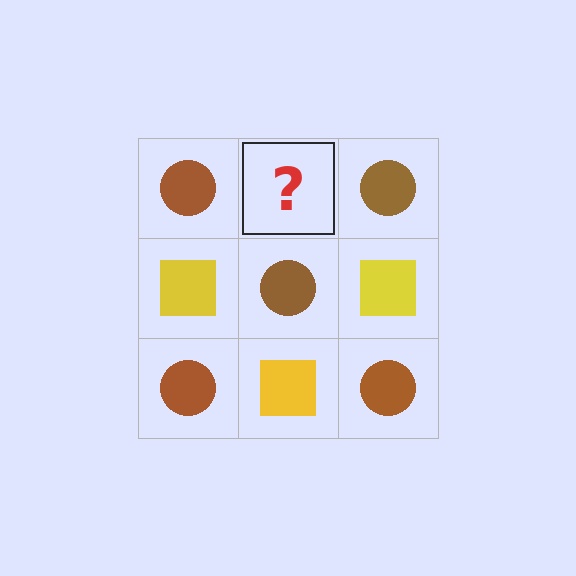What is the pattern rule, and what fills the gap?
The rule is that it alternates brown circle and yellow square in a checkerboard pattern. The gap should be filled with a yellow square.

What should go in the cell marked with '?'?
The missing cell should contain a yellow square.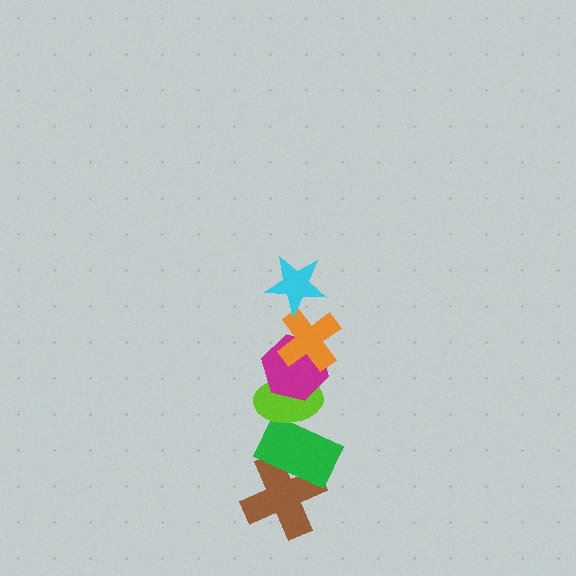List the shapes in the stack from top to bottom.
From top to bottom: the cyan star, the orange cross, the magenta hexagon, the lime ellipse, the green rectangle, the brown cross.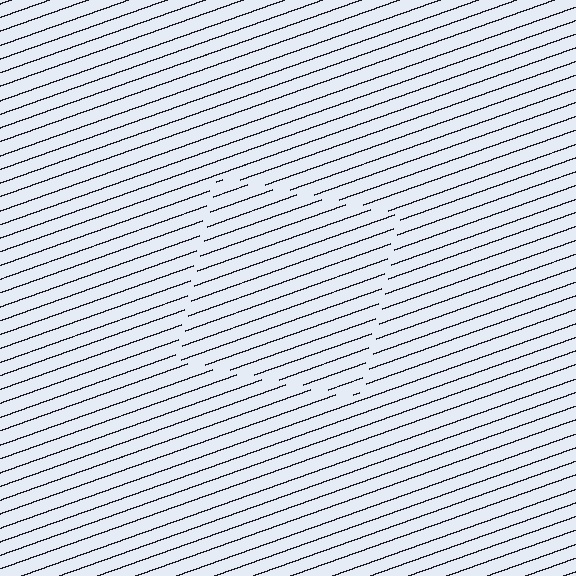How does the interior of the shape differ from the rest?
The interior of the shape contains the same grating, shifted by half a period — the contour is defined by the phase discontinuity where line-ends from the inner and outer gratings abut.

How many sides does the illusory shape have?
4 sides — the line-ends trace a square.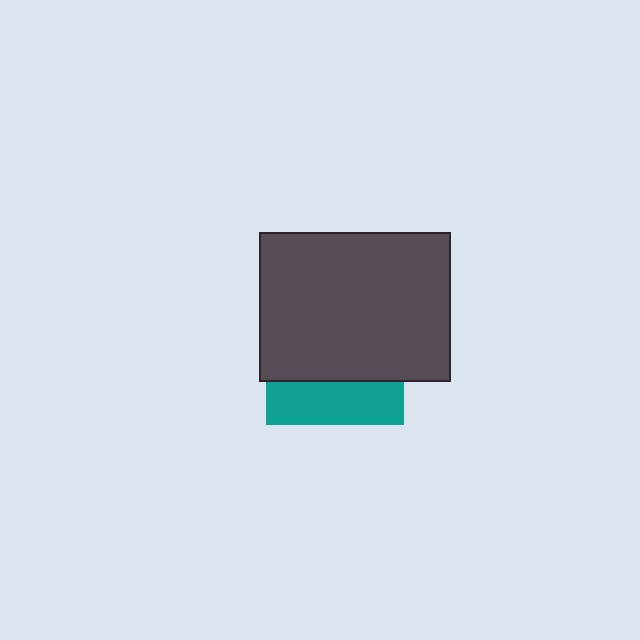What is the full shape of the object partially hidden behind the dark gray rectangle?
The partially hidden object is a teal square.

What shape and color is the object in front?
The object in front is a dark gray rectangle.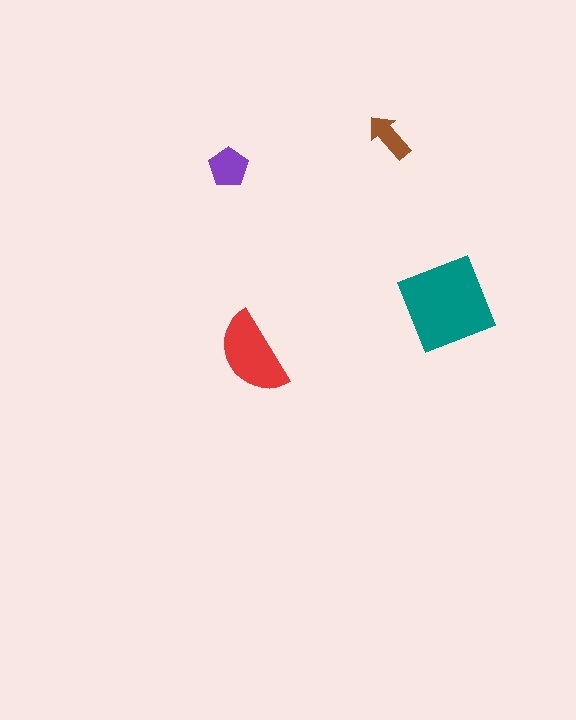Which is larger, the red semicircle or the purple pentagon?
The red semicircle.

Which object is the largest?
The teal square.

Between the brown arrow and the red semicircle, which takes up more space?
The red semicircle.